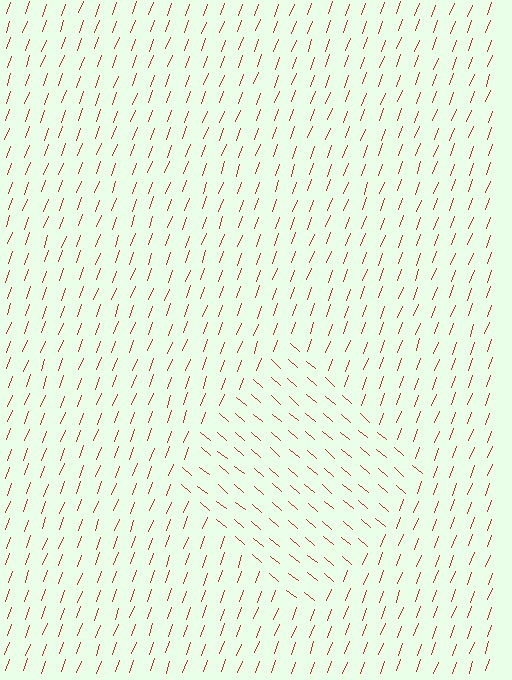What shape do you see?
I see a diamond.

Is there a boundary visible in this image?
Yes, there is a texture boundary formed by a change in line orientation.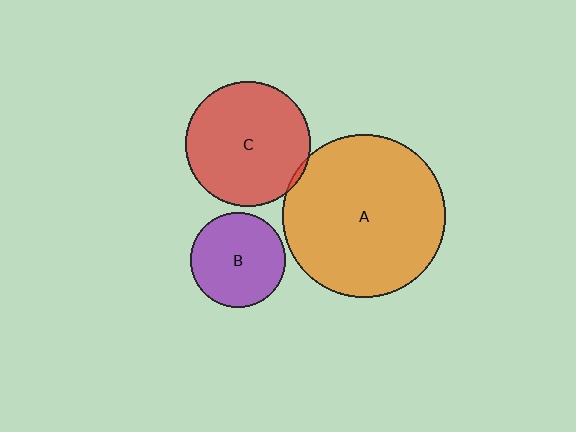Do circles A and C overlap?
Yes.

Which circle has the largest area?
Circle A (orange).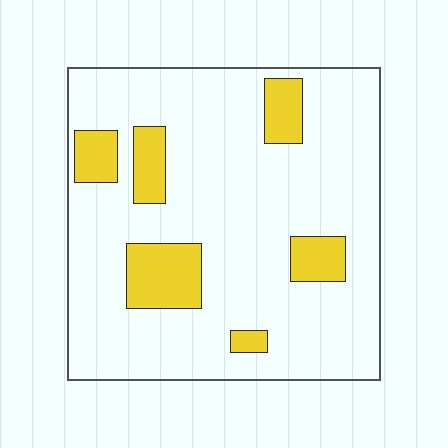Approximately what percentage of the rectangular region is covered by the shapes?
Approximately 15%.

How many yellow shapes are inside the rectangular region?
6.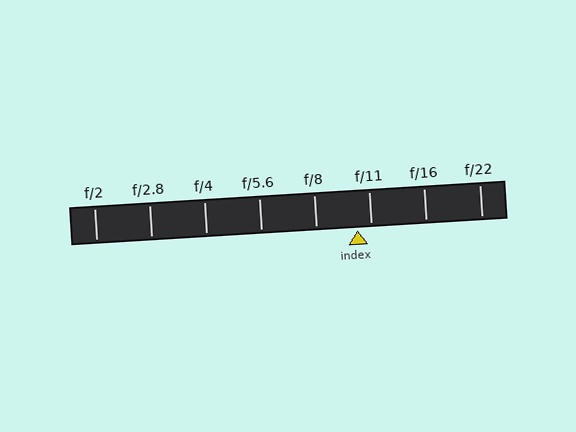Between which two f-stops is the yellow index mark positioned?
The index mark is between f/8 and f/11.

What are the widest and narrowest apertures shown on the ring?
The widest aperture shown is f/2 and the narrowest is f/22.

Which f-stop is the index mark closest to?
The index mark is closest to f/11.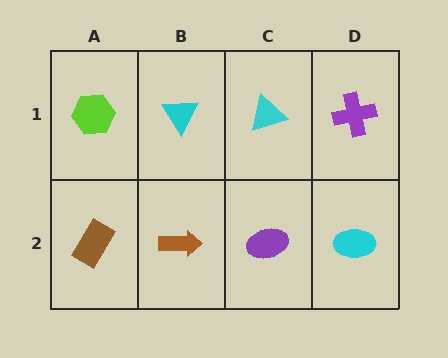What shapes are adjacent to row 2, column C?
A cyan triangle (row 1, column C), a brown arrow (row 2, column B), a cyan ellipse (row 2, column D).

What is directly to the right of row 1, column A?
A cyan triangle.